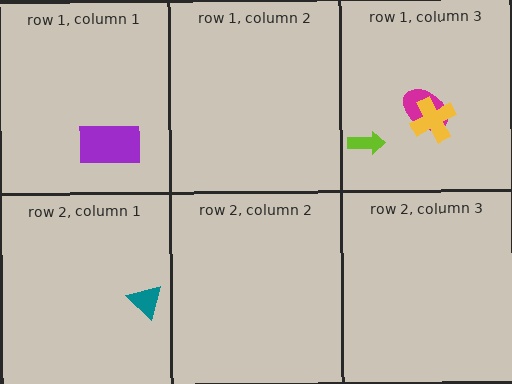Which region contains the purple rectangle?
The row 1, column 1 region.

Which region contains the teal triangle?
The row 2, column 1 region.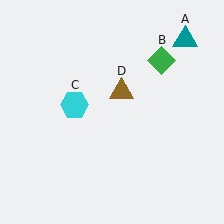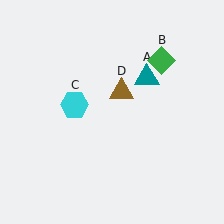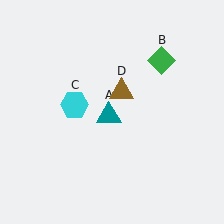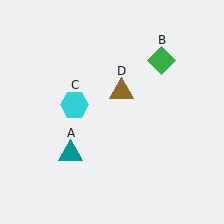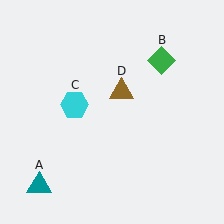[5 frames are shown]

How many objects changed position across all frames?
1 object changed position: teal triangle (object A).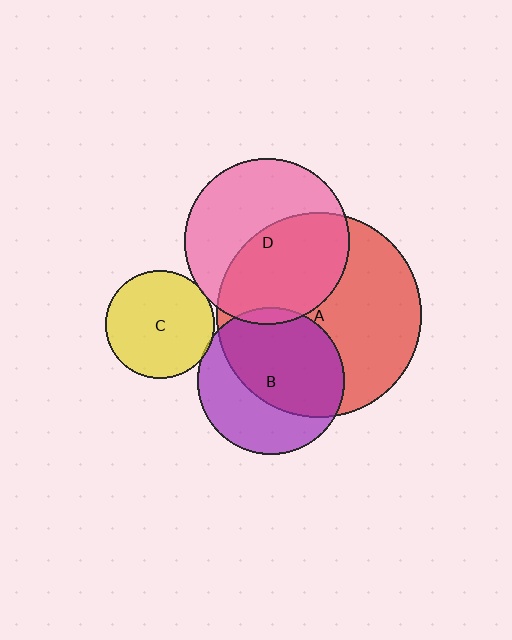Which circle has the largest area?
Circle A (red).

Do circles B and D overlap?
Yes.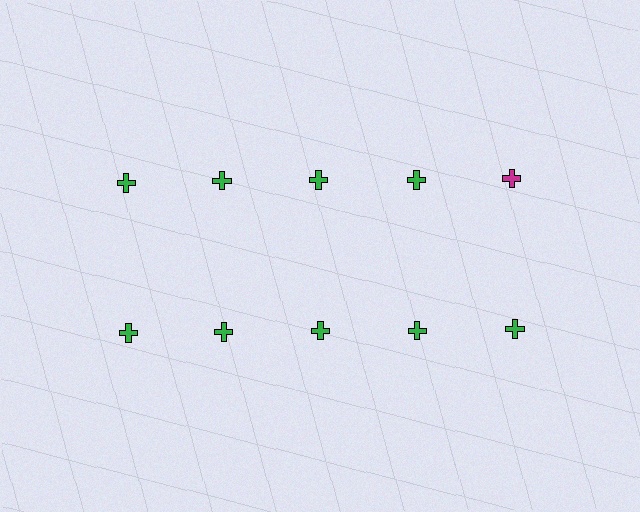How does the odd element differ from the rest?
It has a different color: magenta instead of green.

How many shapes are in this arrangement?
There are 10 shapes arranged in a grid pattern.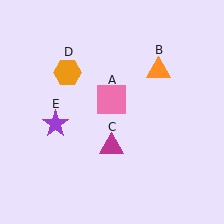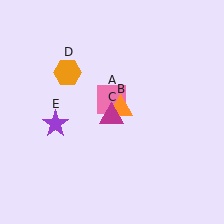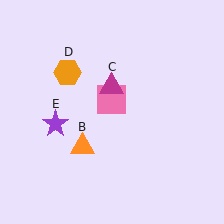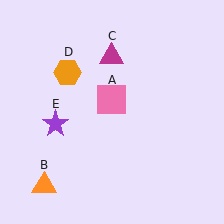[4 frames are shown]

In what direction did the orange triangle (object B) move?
The orange triangle (object B) moved down and to the left.